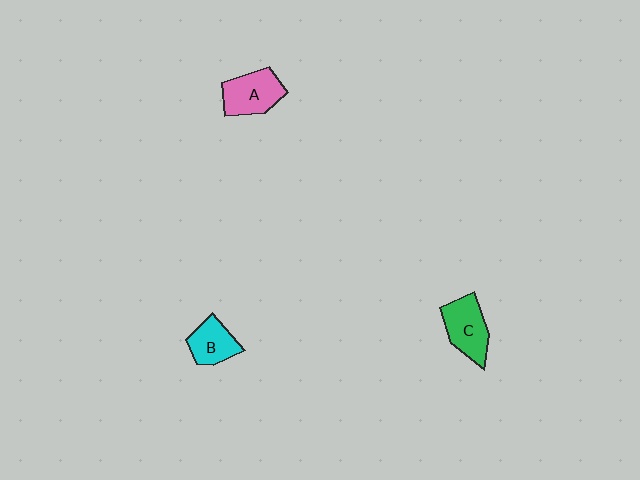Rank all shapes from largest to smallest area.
From largest to smallest: A (pink), C (green), B (cyan).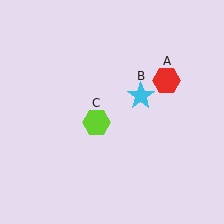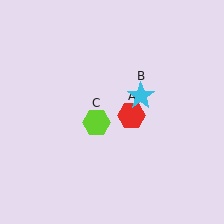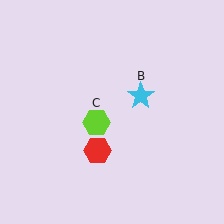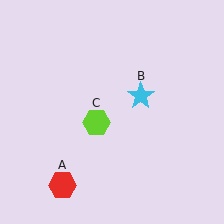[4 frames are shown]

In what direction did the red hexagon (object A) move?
The red hexagon (object A) moved down and to the left.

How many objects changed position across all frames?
1 object changed position: red hexagon (object A).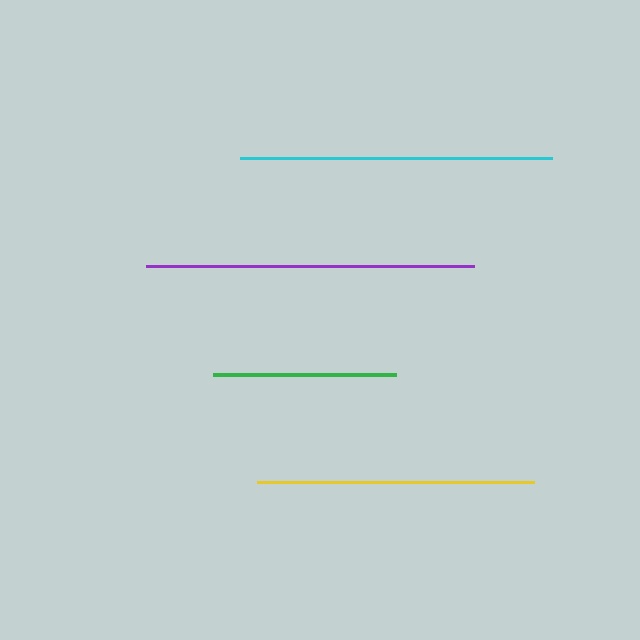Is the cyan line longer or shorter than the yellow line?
The cyan line is longer than the yellow line.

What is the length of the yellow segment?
The yellow segment is approximately 277 pixels long.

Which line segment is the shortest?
The green line is the shortest at approximately 184 pixels.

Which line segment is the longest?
The purple line is the longest at approximately 329 pixels.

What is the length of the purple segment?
The purple segment is approximately 329 pixels long.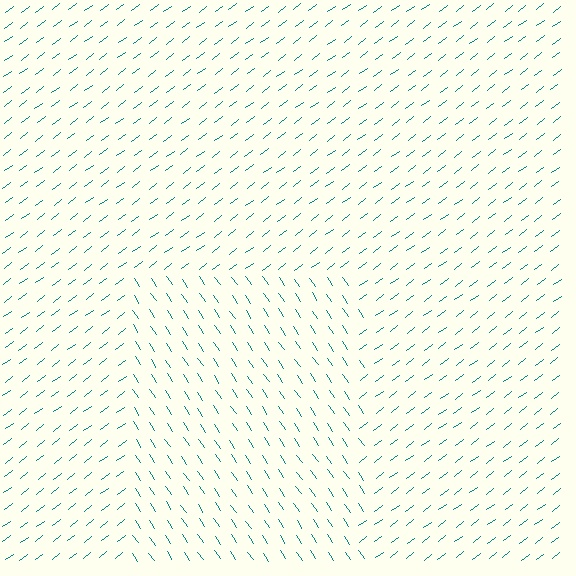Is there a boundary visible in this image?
Yes, there is a texture boundary formed by a change in line orientation.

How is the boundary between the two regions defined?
The boundary is defined purely by a change in line orientation (approximately 86 degrees difference). All lines are the same color and thickness.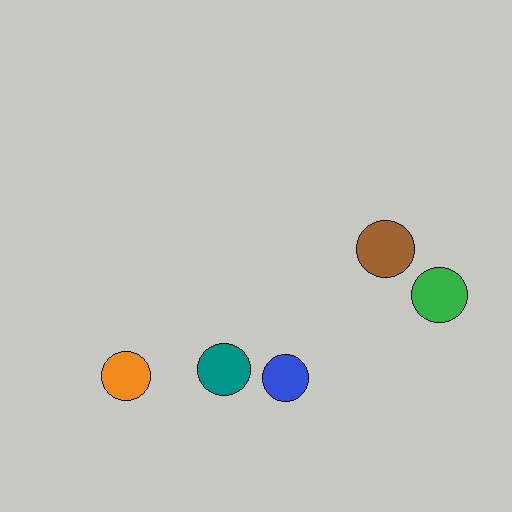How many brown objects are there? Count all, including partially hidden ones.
There is 1 brown object.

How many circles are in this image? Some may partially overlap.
There are 5 circles.